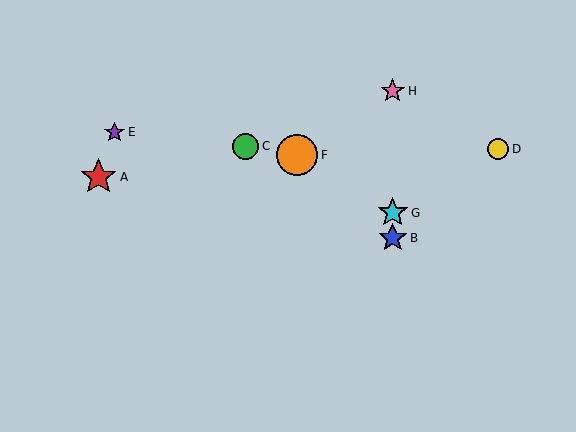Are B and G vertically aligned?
Yes, both are at x≈393.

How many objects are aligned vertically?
3 objects (B, G, H) are aligned vertically.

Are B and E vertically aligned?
No, B is at x≈393 and E is at x≈114.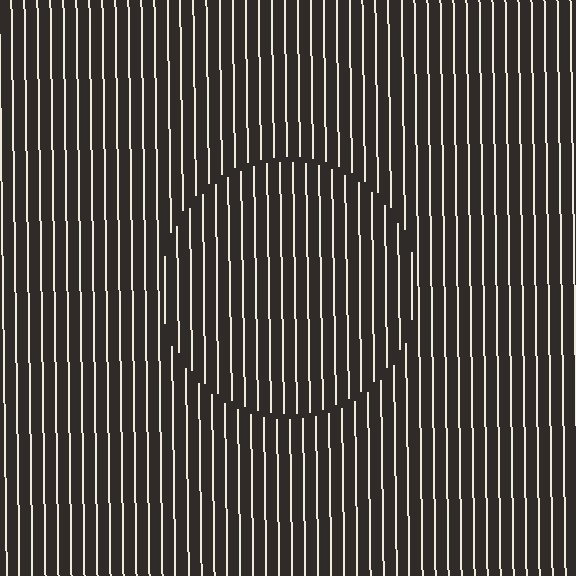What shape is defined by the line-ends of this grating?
An illusory circle. The interior of the shape contains the same grating, shifted by half a period — the contour is defined by the phase discontinuity where line-ends from the inner and outer gratings abut.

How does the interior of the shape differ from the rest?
The interior of the shape contains the same grating, shifted by half a period — the contour is defined by the phase discontinuity where line-ends from the inner and outer gratings abut.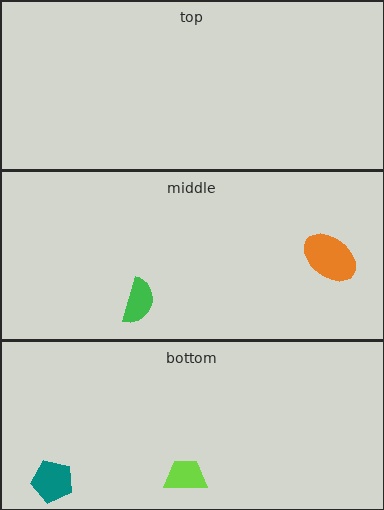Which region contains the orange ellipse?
The middle region.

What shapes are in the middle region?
The orange ellipse, the green semicircle.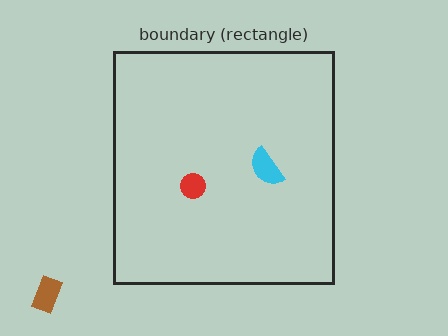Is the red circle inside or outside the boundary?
Inside.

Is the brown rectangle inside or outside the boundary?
Outside.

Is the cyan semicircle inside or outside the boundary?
Inside.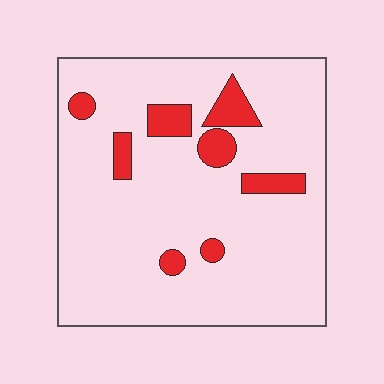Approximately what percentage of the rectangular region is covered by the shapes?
Approximately 10%.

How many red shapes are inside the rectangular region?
8.